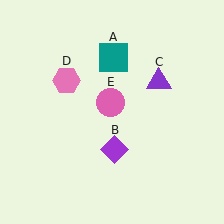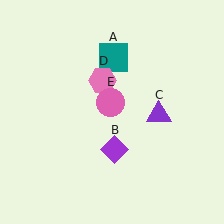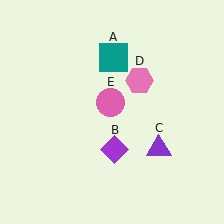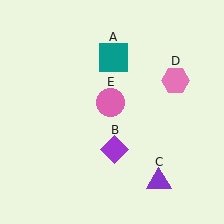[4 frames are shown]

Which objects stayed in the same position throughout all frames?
Teal square (object A) and purple diamond (object B) and pink circle (object E) remained stationary.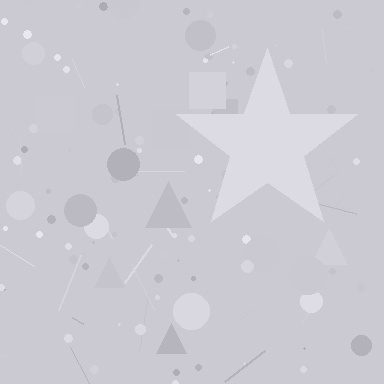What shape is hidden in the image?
A star is hidden in the image.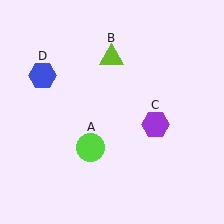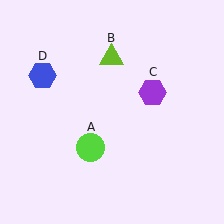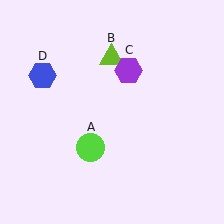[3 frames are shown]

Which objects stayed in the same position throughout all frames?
Lime circle (object A) and lime triangle (object B) and blue hexagon (object D) remained stationary.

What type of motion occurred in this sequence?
The purple hexagon (object C) rotated counterclockwise around the center of the scene.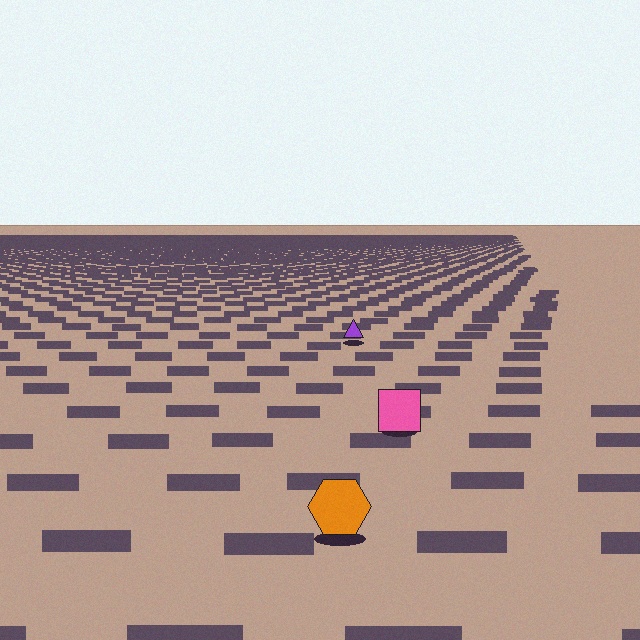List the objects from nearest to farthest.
From nearest to farthest: the orange hexagon, the pink square, the purple triangle.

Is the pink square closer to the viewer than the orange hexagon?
No. The orange hexagon is closer — you can tell from the texture gradient: the ground texture is coarser near it.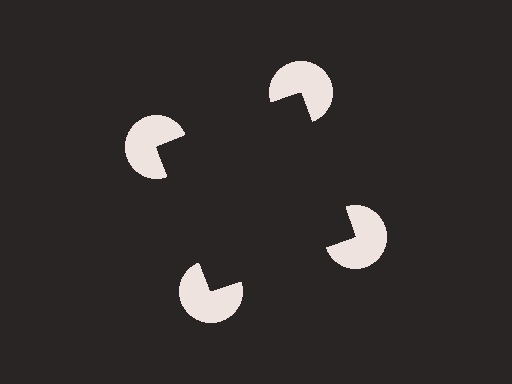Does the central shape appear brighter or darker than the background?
It typically appears slightly darker than the background, even though no actual brightness change is drawn.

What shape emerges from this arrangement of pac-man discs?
An illusory square — its edges are inferred from the aligned wedge cuts in the pac-man discs, not physically drawn.